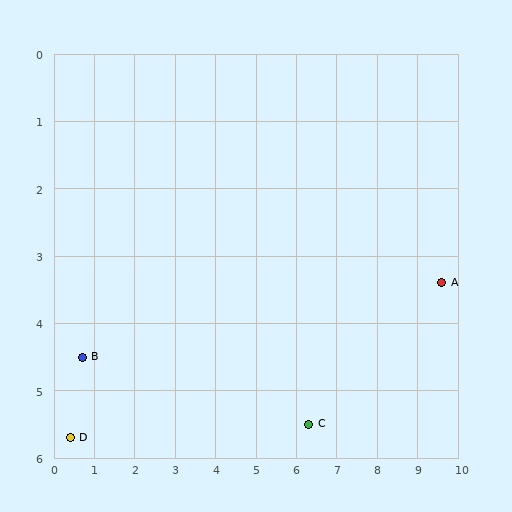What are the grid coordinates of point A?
Point A is at approximately (9.6, 3.4).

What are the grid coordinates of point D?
Point D is at approximately (0.4, 5.7).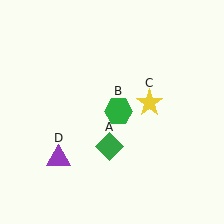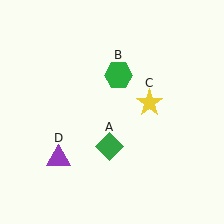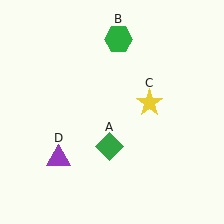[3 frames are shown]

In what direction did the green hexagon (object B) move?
The green hexagon (object B) moved up.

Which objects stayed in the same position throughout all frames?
Green diamond (object A) and yellow star (object C) and purple triangle (object D) remained stationary.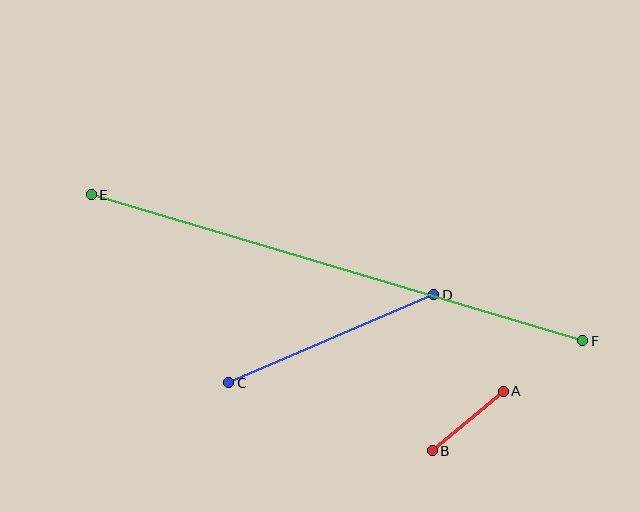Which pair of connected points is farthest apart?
Points E and F are farthest apart.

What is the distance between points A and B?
The distance is approximately 93 pixels.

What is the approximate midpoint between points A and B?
The midpoint is at approximately (468, 421) pixels.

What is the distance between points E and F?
The distance is approximately 513 pixels.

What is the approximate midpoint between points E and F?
The midpoint is at approximately (337, 268) pixels.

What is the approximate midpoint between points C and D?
The midpoint is at approximately (331, 339) pixels.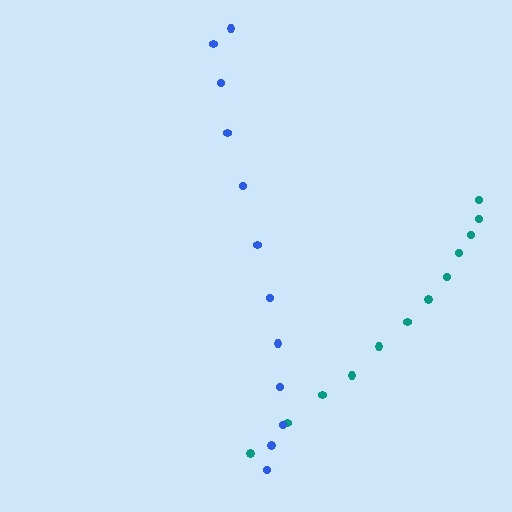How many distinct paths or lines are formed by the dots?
There are 2 distinct paths.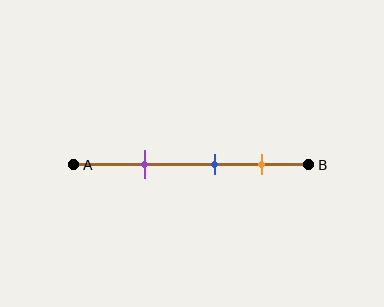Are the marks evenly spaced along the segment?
Yes, the marks are approximately evenly spaced.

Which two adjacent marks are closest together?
The blue and orange marks are the closest adjacent pair.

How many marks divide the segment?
There are 3 marks dividing the segment.